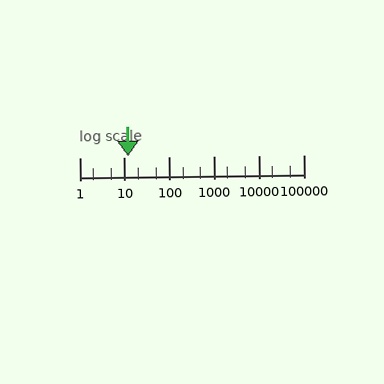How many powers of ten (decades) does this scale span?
The scale spans 5 decades, from 1 to 100000.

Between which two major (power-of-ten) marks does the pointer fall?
The pointer is between 10 and 100.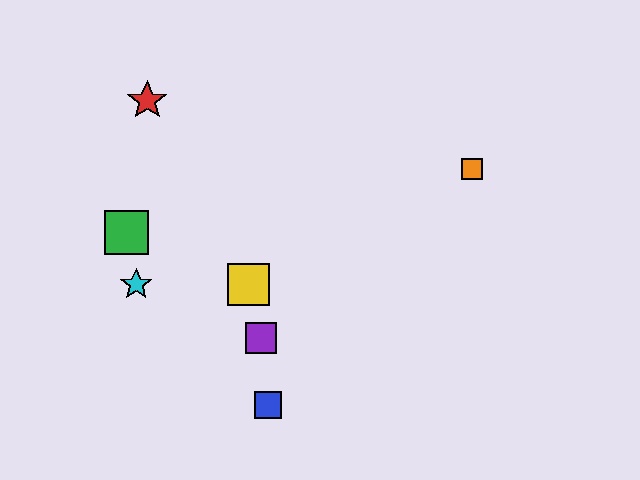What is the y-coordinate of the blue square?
The blue square is at y≈405.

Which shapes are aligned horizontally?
The yellow square, the cyan star are aligned horizontally.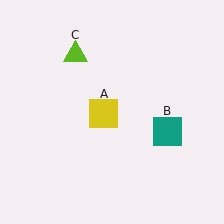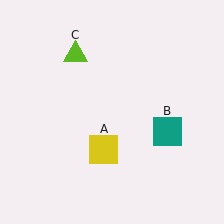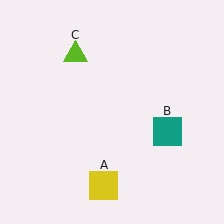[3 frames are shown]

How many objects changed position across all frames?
1 object changed position: yellow square (object A).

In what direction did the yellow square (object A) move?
The yellow square (object A) moved down.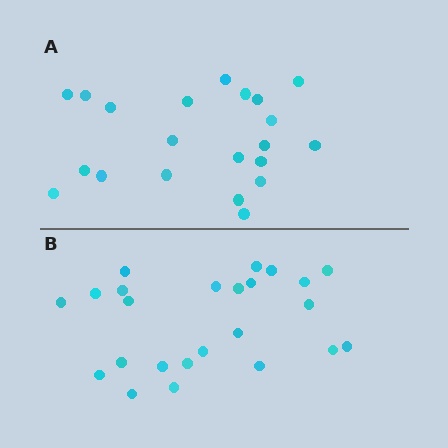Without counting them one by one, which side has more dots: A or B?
Region B (the bottom region) has more dots.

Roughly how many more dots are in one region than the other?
Region B has just a few more — roughly 2 or 3 more dots than region A.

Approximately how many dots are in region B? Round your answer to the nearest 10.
About 20 dots. (The exact count is 24, which rounds to 20.)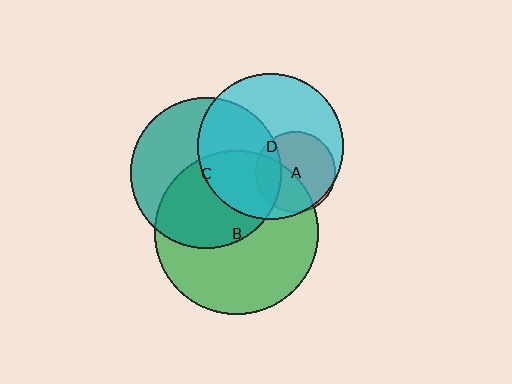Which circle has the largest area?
Circle B (green).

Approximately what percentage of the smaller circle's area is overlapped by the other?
Approximately 30%.